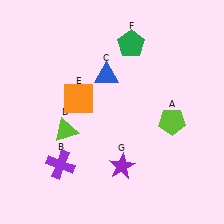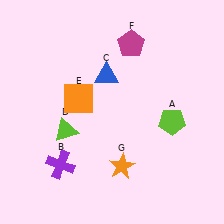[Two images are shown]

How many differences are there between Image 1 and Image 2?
There are 2 differences between the two images.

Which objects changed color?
F changed from green to magenta. G changed from purple to orange.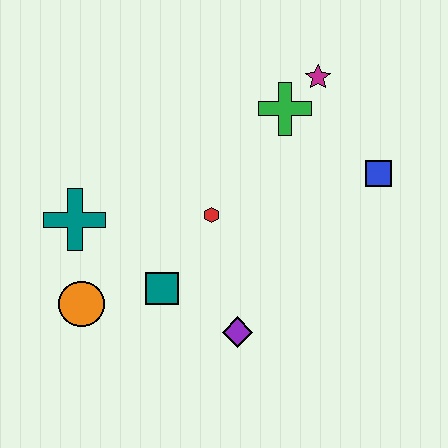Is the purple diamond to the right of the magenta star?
No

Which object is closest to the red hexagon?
The teal square is closest to the red hexagon.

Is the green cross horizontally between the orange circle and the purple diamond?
No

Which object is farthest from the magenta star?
The orange circle is farthest from the magenta star.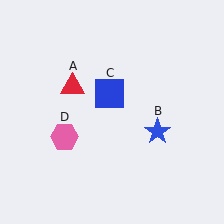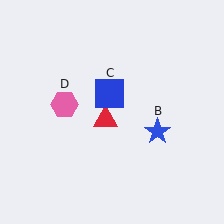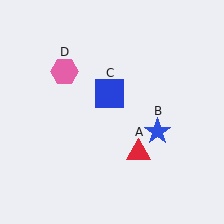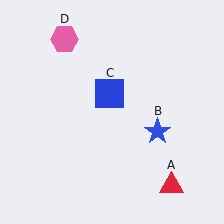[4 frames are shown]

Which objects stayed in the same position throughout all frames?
Blue star (object B) and blue square (object C) remained stationary.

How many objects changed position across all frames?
2 objects changed position: red triangle (object A), pink hexagon (object D).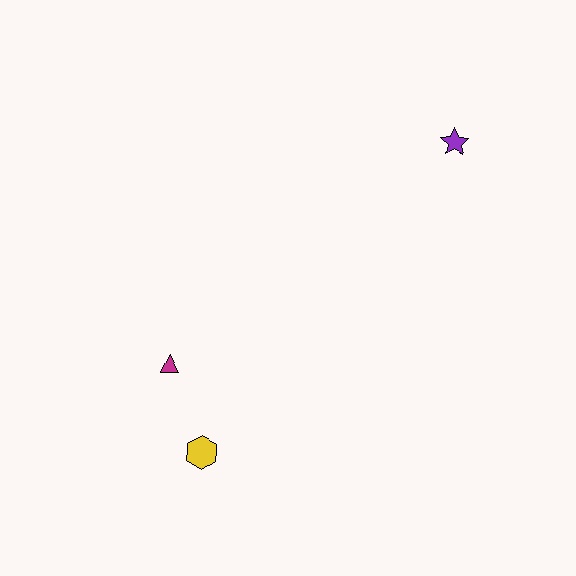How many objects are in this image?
There are 3 objects.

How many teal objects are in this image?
There are no teal objects.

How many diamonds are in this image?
There are no diamonds.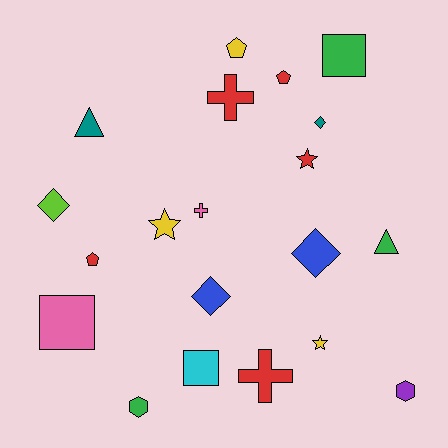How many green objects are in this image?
There are 3 green objects.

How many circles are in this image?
There are no circles.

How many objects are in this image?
There are 20 objects.